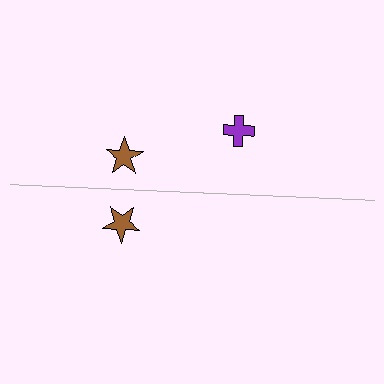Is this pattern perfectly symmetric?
No, the pattern is not perfectly symmetric. A purple cross is missing from the bottom side.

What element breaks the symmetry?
A purple cross is missing from the bottom side.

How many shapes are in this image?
There are 3 shapes in this image.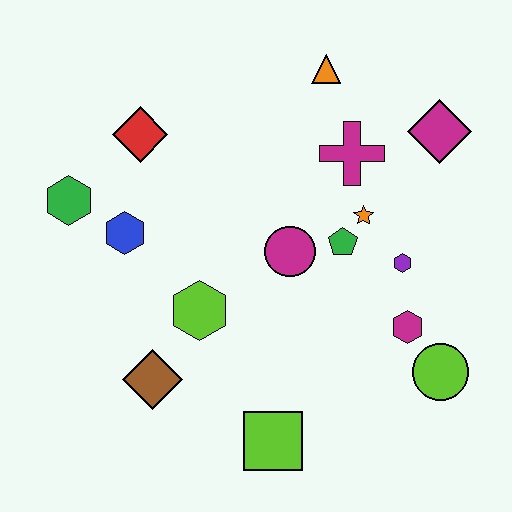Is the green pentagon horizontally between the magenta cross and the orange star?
No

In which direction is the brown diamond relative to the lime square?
The brown diamond is to the left of the lime square.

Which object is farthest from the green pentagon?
The green hexagon is farthest from the green pentagon.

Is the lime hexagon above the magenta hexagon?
Yes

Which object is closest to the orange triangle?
The magenta cross is closest to the orange triangle.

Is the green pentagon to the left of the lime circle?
Yes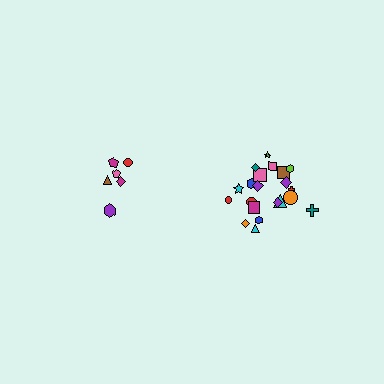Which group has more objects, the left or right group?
The right group.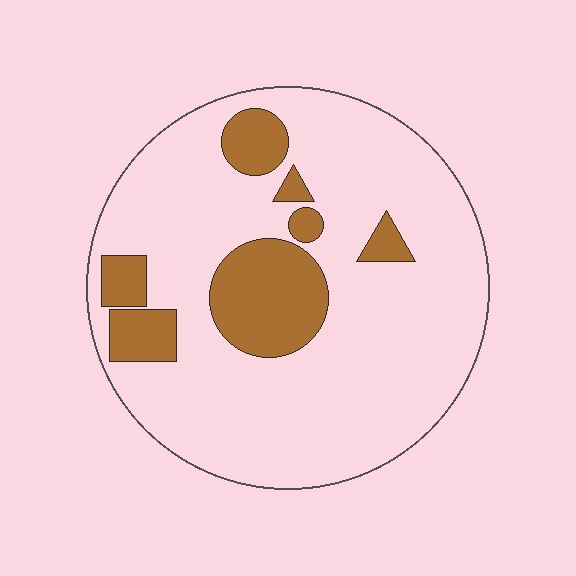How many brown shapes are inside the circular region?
7.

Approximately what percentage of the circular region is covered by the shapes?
Approximately 20%.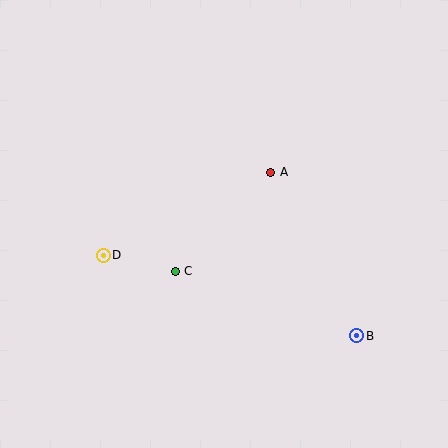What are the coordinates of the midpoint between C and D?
The midpoint between C and D is at (139, 263).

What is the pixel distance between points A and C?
The distance between A and C is 138 pixels.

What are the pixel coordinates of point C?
Point C is at (175, 271).